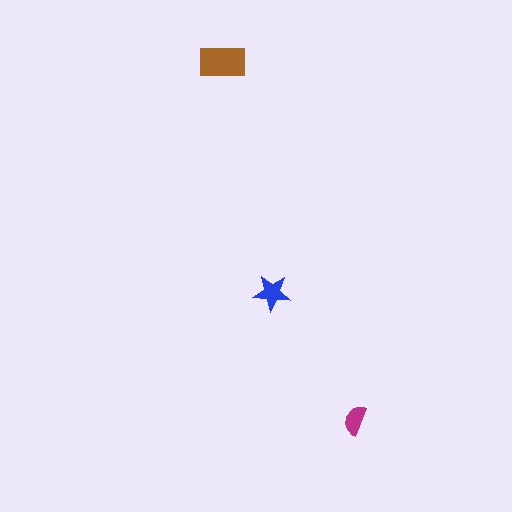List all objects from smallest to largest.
The magenta semicircle, the blue star, the brown rectangle.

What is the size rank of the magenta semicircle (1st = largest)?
3rd.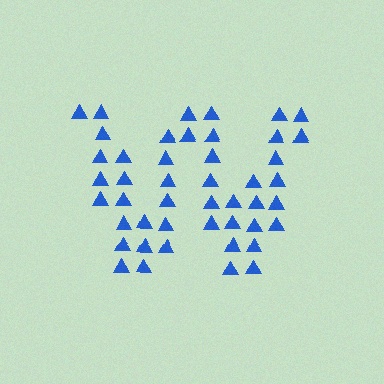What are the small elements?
The small elements are triangles.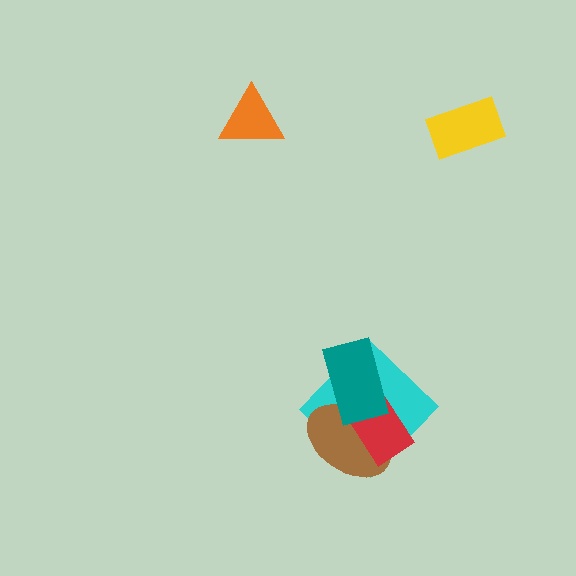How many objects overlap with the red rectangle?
3 objects overlap with the red rectangle.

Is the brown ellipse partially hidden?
Yes, it is partially covered by another shape.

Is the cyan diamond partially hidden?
Yes, it is partially covered by another shape.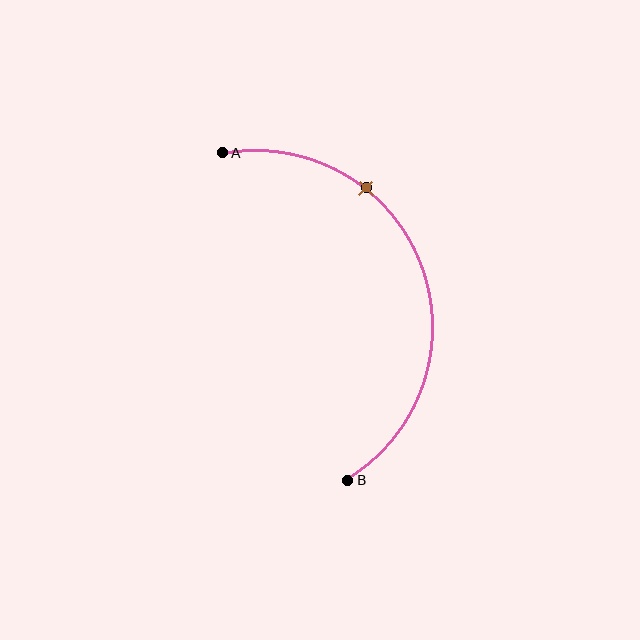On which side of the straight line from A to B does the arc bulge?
The arc bulges to the right of the straight line connecting A and B.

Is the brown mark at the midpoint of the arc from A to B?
No. The brown mark lies on the arc but is closer to endpoint A. The arc midpoint would be at the point on the curve equidistant along the arc from both A and B.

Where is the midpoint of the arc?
The arc midpoint is the point on the curve farthest from the straight line joining A and B. It sits to the right of that line.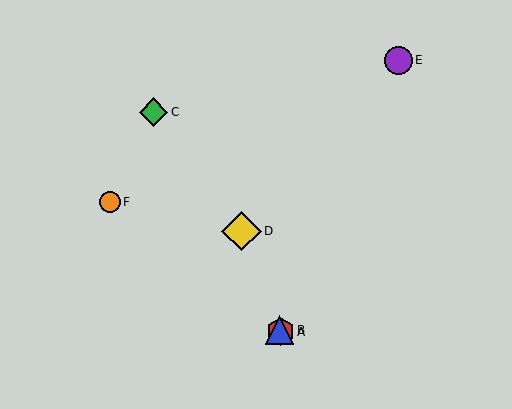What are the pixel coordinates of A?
Object A is at (281, 332).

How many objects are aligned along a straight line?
3 objects (A, B, D) are aligned along a straight line.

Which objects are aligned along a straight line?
Objects A, B, D are aligned along a straight line.